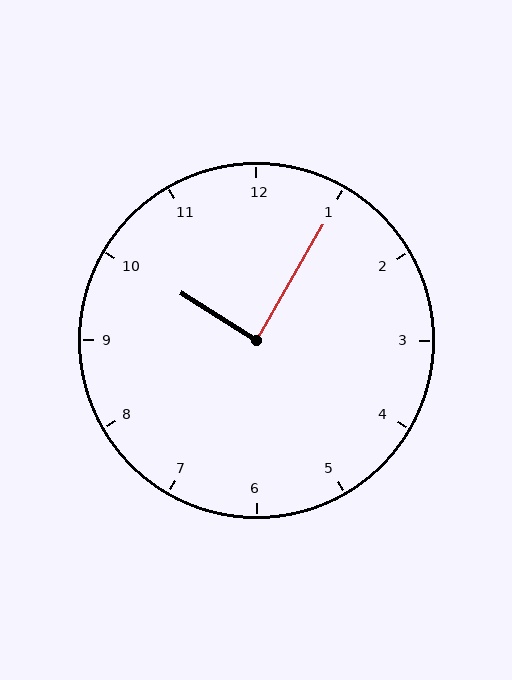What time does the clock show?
10:05.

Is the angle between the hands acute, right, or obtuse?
It is right.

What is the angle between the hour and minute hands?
Approximately 88 degrees.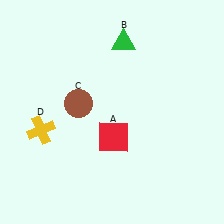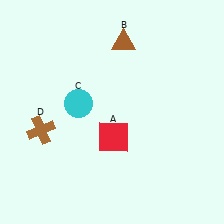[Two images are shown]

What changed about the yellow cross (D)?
In Image 1, D is yellow. In Image 2, it changed to brown.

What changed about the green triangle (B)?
In Image 1, B is green. In Image 2, it changed to brown.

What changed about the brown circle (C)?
In Image 1, C is brown. In Image 2, it changed to cyan.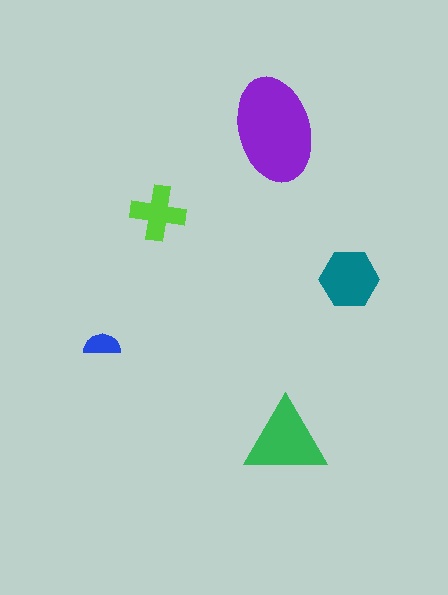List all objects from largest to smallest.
The purple ellipse, the green triangle, the teal hexagon, the lime cross, the blue semicircle.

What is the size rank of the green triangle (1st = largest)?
2nd.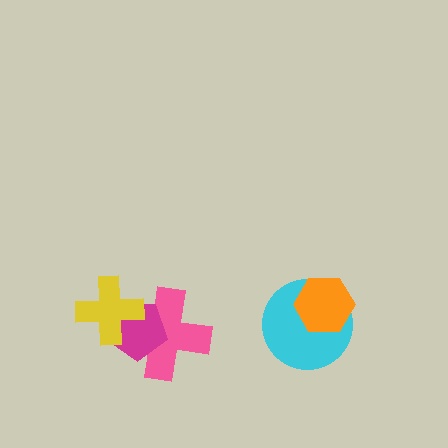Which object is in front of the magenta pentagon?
The yellow cross is in front of the magenta pentagon.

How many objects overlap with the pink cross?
2 objects overlap with the pink cross.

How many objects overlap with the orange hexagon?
1 object overlaps with the orange hexagon.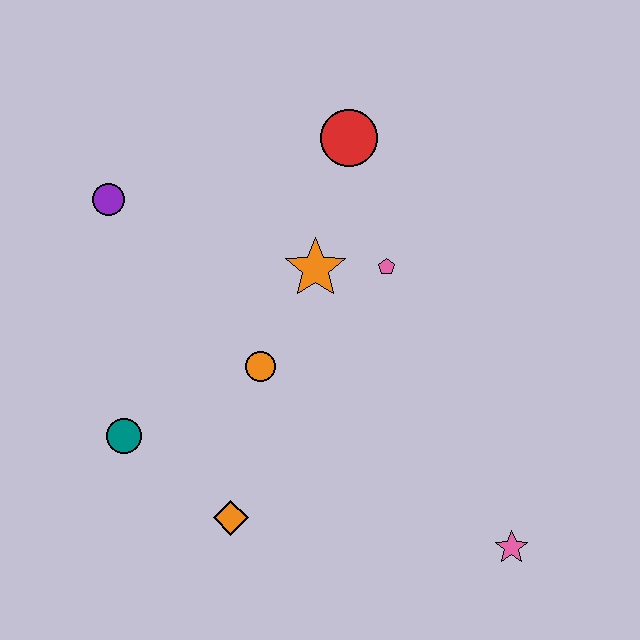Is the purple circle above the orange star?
Yes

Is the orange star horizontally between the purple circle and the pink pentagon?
Yes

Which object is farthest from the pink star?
The purple circle is farthest from the pink star.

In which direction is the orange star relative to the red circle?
The orange star is below the red circle.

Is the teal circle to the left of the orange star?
Yes